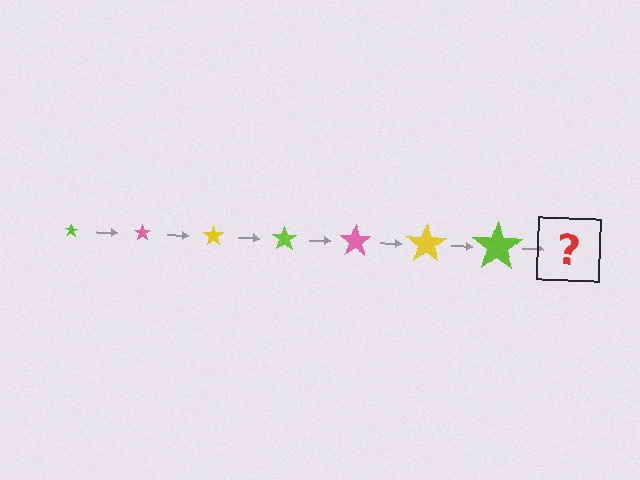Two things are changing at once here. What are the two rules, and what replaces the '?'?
The two rules are that the star grows larger each step and the color cycles through lime, pink, and yellow. The '?' should be a pink star, larger than the previous one.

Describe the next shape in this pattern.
It should be a pink star, larger than the previous one.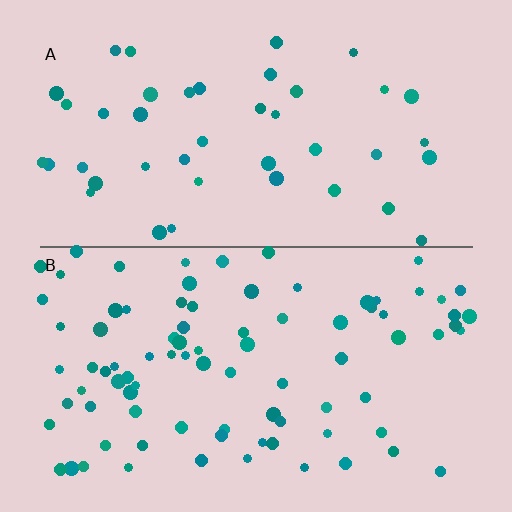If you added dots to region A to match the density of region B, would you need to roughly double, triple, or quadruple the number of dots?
Approximately double.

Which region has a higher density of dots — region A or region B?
B (the bottom).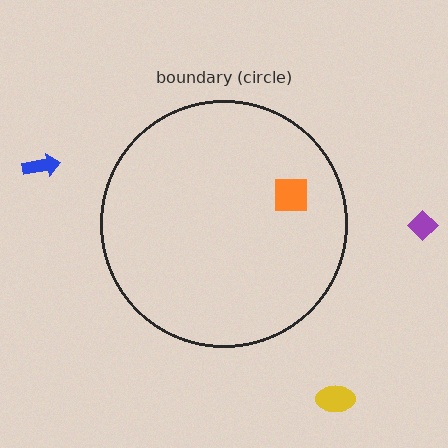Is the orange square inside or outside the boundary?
Inside.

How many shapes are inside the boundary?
1 inside, 3 outside.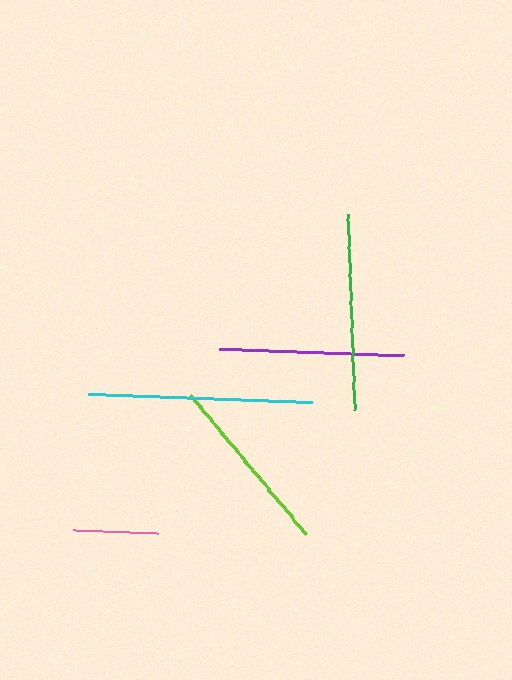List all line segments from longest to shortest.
From longest to shortest: cyan, green, purple, lime, pink.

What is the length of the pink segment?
The pink segment is approximately 85 pixels long.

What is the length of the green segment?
The green segment is approximately 196 pixels long.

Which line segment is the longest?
The cyan line is the longest at approximately 223 pixels.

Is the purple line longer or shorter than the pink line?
The purple line is longer than the pink line.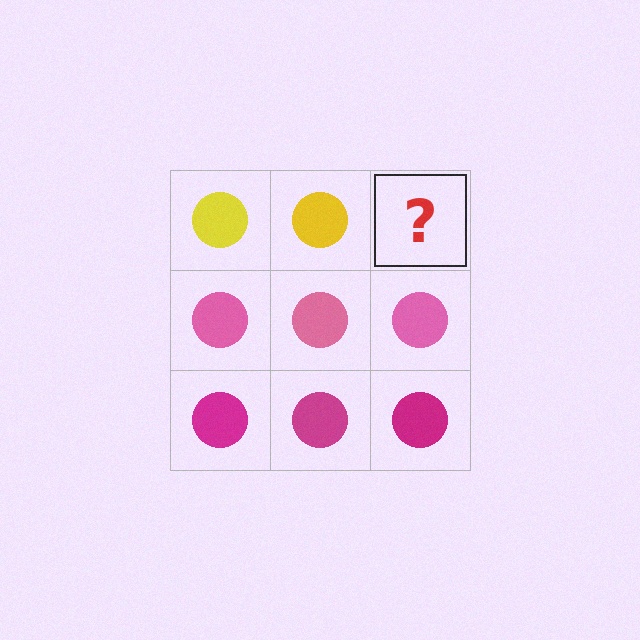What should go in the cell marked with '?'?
The missing cell should contain a yellow circle.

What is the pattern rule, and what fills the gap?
The rule is that each row has a consistent color. The gap should be filled with a yellow circle.